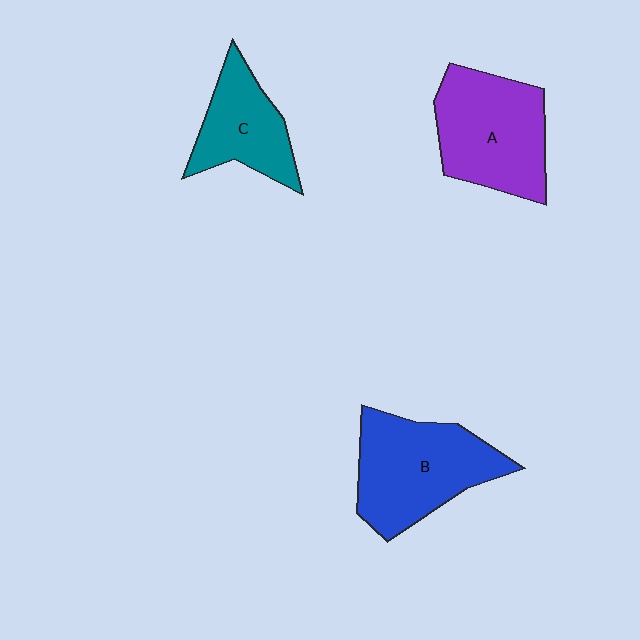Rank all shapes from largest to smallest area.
From largest to smallest: B (blue), A (purple), C (teal).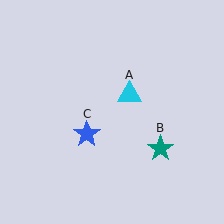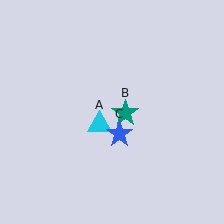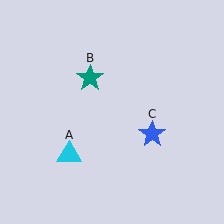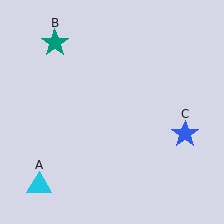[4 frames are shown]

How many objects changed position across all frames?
3 objects changed position: cyan triangle (object A), teal star (object B), blue star (object C).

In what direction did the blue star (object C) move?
The blue star (object C) moved right.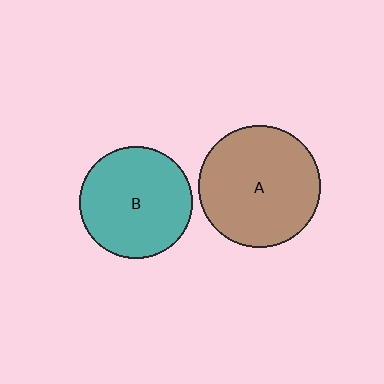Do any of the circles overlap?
No, none of the circles overlap.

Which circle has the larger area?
Circle A (brown).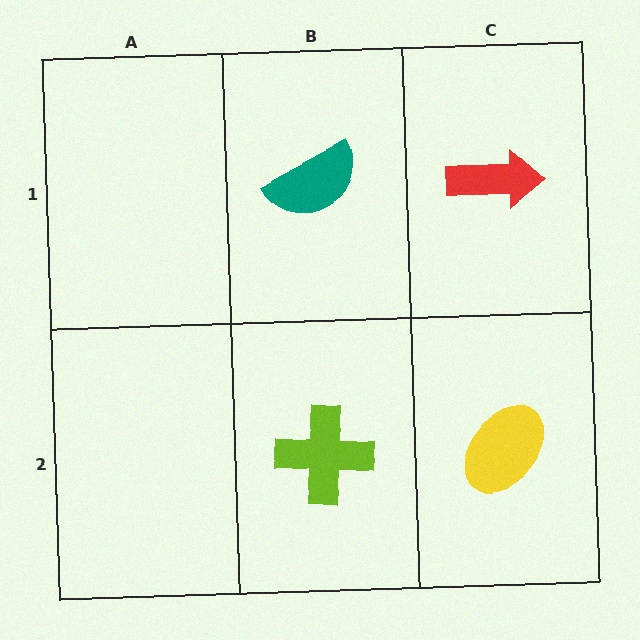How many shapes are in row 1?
2 shapes.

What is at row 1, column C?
A red arrow.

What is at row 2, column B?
A lime cross.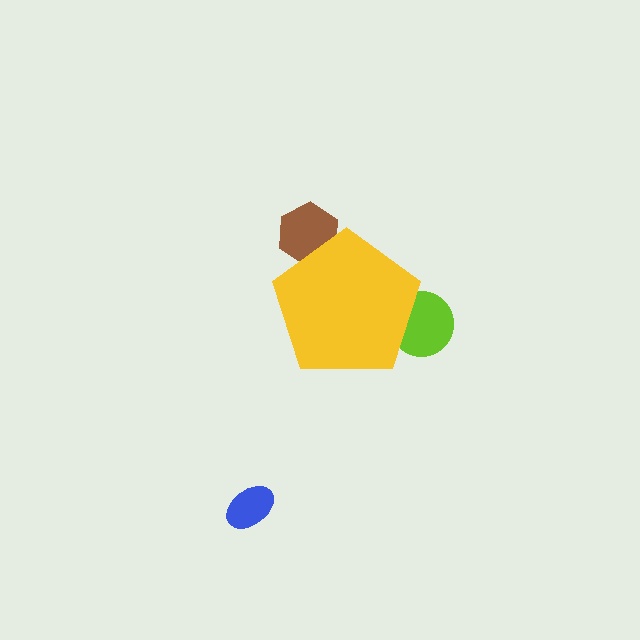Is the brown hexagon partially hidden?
Yes, the brown hexagon is partially hidden behind the yellow pentagon.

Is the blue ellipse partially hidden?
No, the blue ellipse is fully visible.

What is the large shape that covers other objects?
A yellow pentagon.